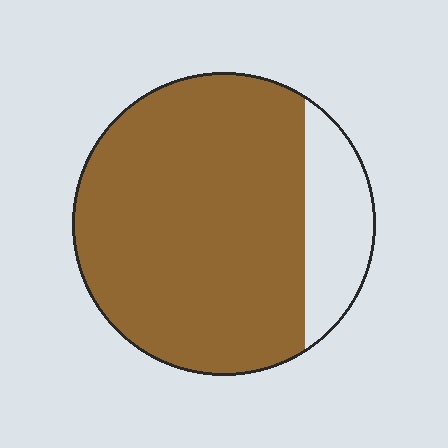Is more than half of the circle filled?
Yes.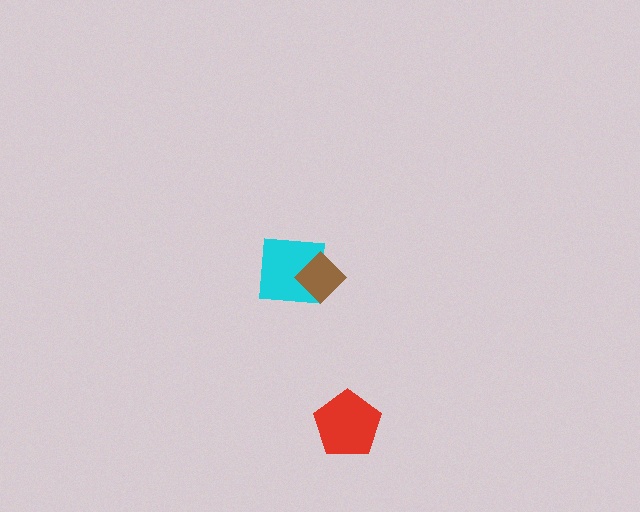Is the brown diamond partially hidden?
No, no other shape covers it.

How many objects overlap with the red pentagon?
0 objects overlap with the red pentagon.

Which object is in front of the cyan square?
The brown diamond is in front of the cyan square.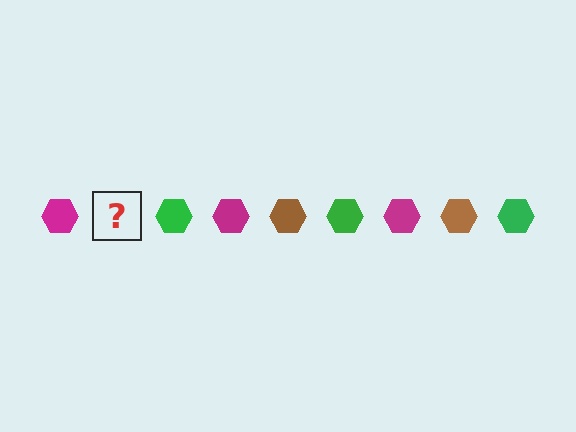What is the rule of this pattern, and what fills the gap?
The rule is that the pattern cycles through magenta, brown, green hexagons. The gap should be filled with a brown hexagon.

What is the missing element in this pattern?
The missing element is a brown hexagon.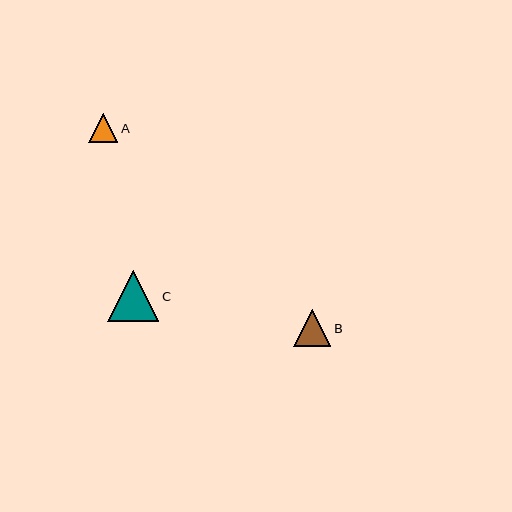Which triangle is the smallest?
Triangle A is the smallest with a size of approximately 29 pixels.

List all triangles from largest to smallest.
From largest to smallest: C, B, A.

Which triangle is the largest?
Triangle C is the largest with a size of approximately 51 pixels.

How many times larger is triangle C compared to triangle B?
Triangle C is approximately 1.4 times the size of triangle B.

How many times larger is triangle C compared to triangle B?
Triangle C is approximately 1.4 times the size of triangle B.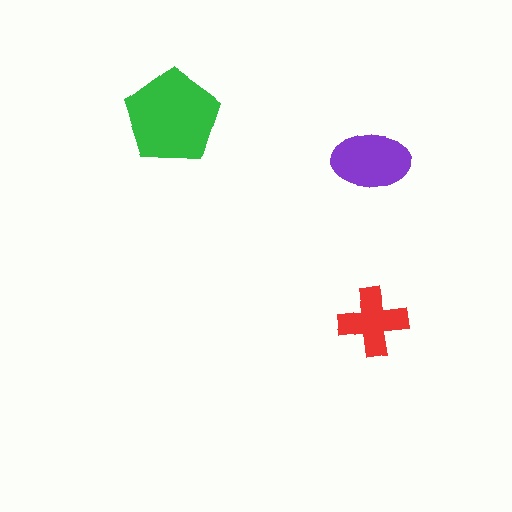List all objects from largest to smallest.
The green pentagon, the purple ellipse, the red cross.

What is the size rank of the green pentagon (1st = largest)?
1st.